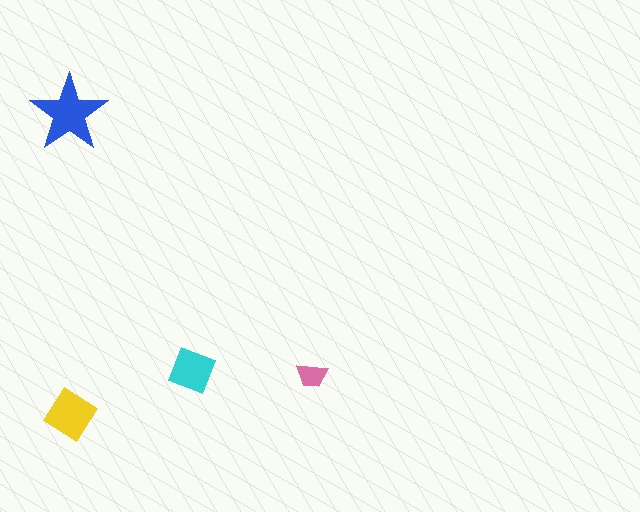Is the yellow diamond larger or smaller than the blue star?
Smaller.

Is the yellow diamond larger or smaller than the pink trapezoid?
Larger.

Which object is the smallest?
The pink trapezoid.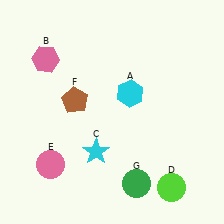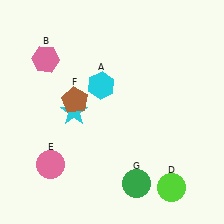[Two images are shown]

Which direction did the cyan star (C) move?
The cyan star (C) moved up.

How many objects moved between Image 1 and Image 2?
2 objects moved between the two images.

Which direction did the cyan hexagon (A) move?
The cyan hexagon (A) moved left.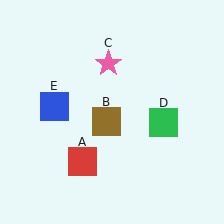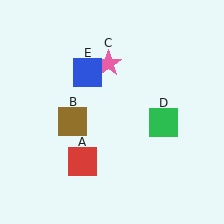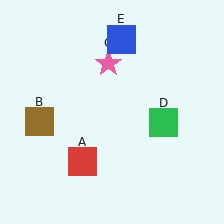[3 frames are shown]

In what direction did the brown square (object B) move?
The brown square (object B) moved left.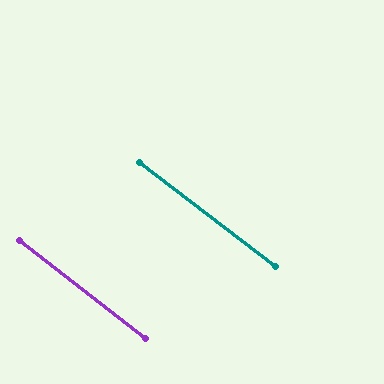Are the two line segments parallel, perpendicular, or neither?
Parallel — their directions differ by only 0.3°.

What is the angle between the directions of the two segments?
Approximately 0 degrees.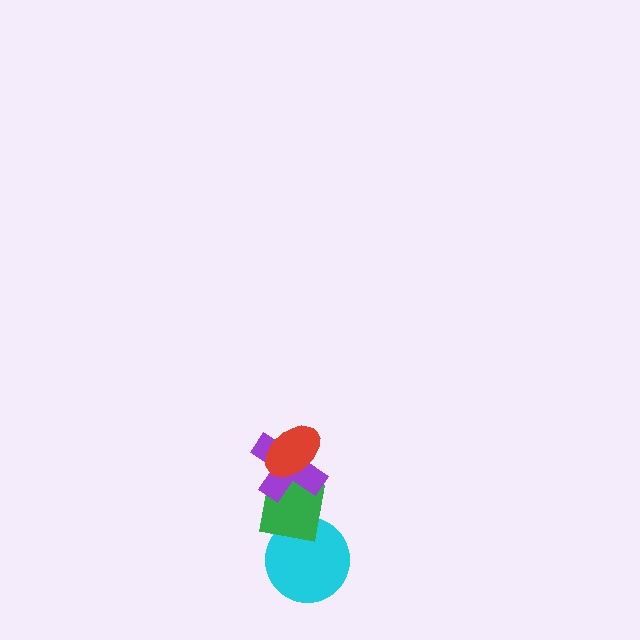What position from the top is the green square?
The green square is 3rd from the top.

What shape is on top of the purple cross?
The red ellipse is on top of the purple cross.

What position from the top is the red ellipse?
The red ellipse is 1st from the top.